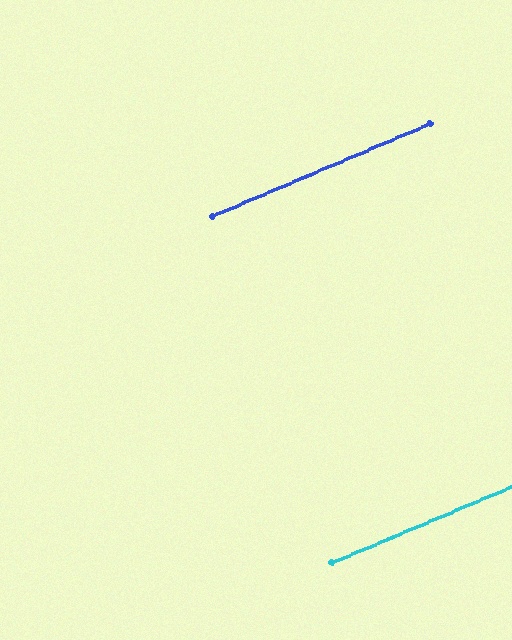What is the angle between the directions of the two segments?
Approximately 0 degrees.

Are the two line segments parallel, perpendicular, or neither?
Parallel — their directions differ by only 0.1°.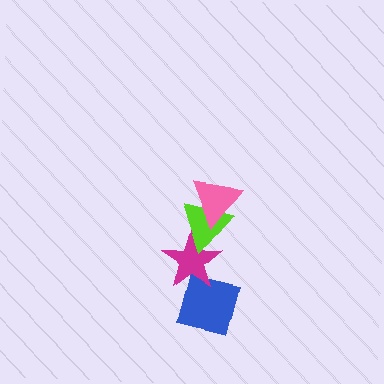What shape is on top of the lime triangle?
The pink triangle is on top of the lime triangle.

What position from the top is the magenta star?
The magenta star is 3rd from the top.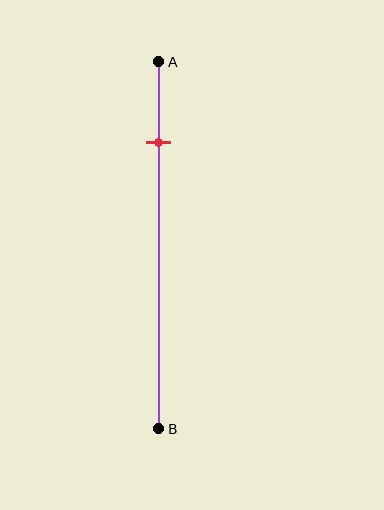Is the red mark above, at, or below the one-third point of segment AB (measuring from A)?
The red mark is above the one-third point of segment AB.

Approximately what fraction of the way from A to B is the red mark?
The red mark is approximately 20% of the way from A to B.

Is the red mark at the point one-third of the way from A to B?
No, the mark is at about 20% from A, not at the 33% one-third point.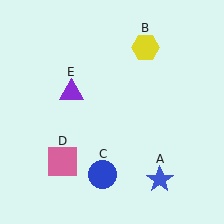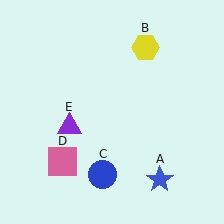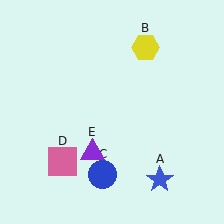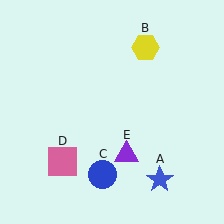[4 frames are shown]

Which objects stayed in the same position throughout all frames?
Blue star (object A) and yellow hexagon (object B) and blue circle (object C) and pink square (object D) remained stationary.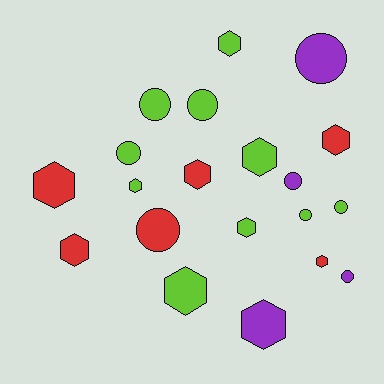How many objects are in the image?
There are 20 objects.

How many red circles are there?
There is 1 red circle.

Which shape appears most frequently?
Hexagon, with 11 objects.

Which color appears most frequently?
Lime, with 10 objects.